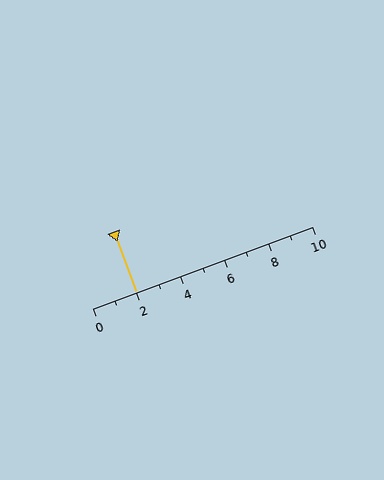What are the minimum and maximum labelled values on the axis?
The axis runs from 0 to 10.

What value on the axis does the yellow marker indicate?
The marker indicates approximately 2.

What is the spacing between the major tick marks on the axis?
The major ticks are spaced 2 apart.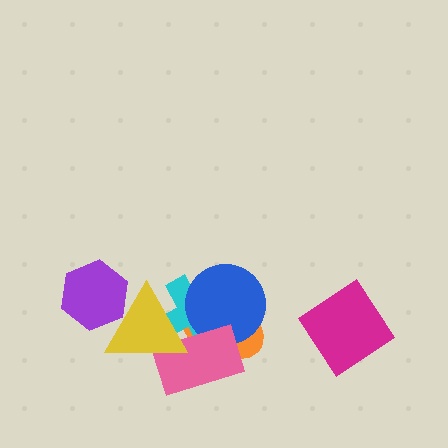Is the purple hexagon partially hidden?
No, no other shape covers it.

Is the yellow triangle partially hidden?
Yes, it is partially covered by another shape.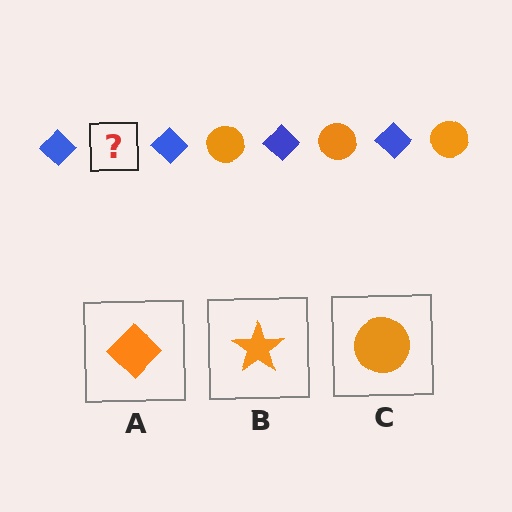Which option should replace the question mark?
Option C.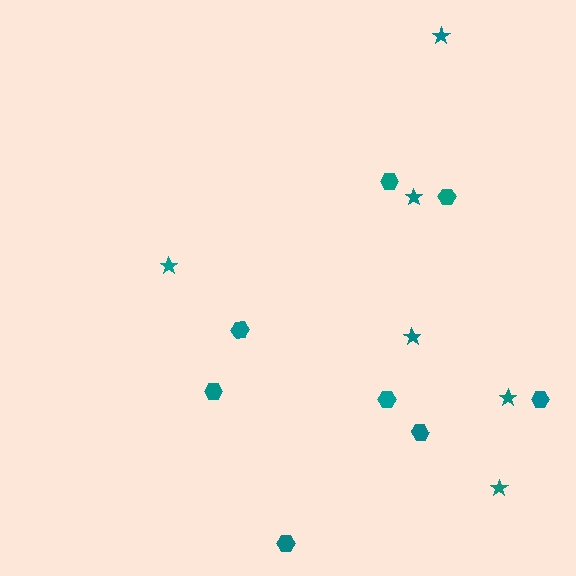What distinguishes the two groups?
There are 2 groups: one group of hexagons (8) and one group of stars (6).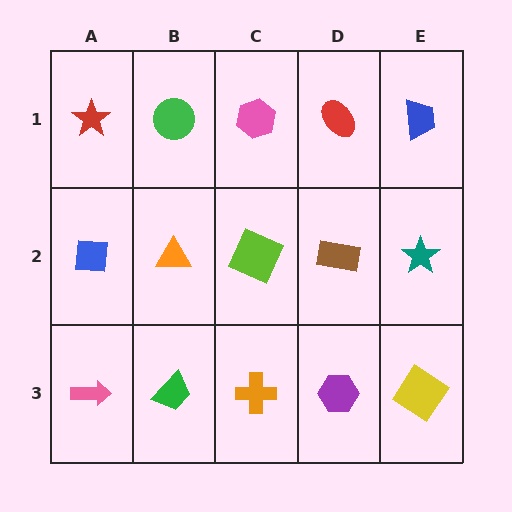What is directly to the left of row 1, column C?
A green circle.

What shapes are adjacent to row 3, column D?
A brown rectangle (row 2, column D), an orange cross (row 3, column C), a yellow diamond (row 3, column E).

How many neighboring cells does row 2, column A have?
3.